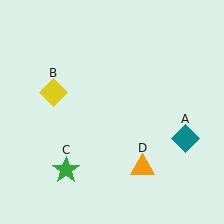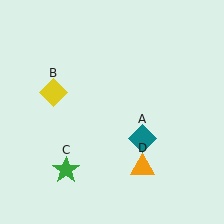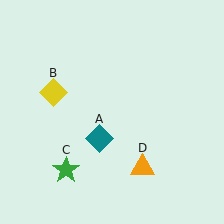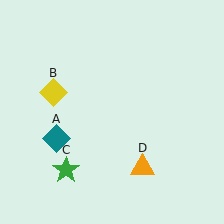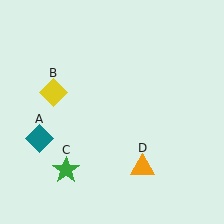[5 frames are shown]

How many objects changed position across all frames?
1 object changed position: teal diamond (object A).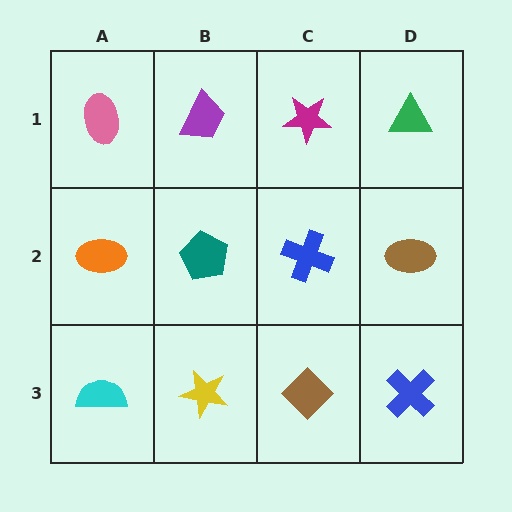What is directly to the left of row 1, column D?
A magenta star.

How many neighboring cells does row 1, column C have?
3.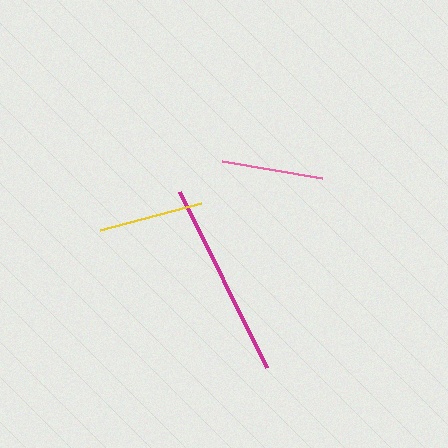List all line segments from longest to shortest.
From longest to shortest: magenta, yellow, pink.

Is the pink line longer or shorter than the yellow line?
The yellow line is longer than the pink line.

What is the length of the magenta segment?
The magenta segment is approximately 196 pixels long.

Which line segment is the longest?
The magenta line is the longest at approximately 196 pixels.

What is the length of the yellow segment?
The yellow segment is approximately 105 pixels long.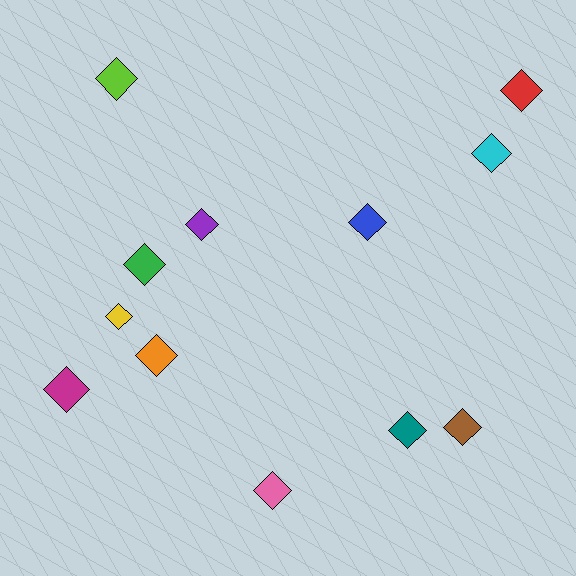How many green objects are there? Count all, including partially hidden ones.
There is 1 green object.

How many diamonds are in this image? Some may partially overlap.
There are 12 diamonds.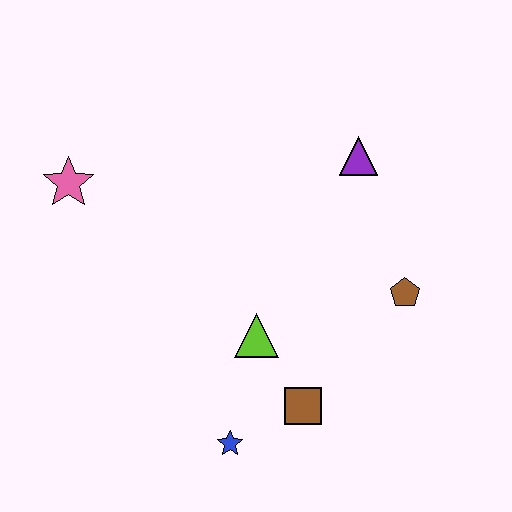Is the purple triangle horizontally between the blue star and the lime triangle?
No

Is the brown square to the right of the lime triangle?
Yes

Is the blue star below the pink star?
Yes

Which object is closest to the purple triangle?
The brown pentagon is closest to the purple triangle.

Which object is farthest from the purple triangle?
The blue star is farthest from the purple triangle.